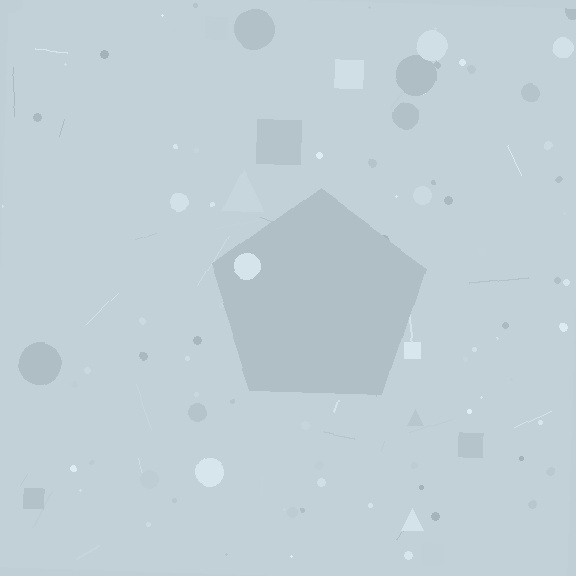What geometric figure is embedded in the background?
A pentagon is embedded in the background.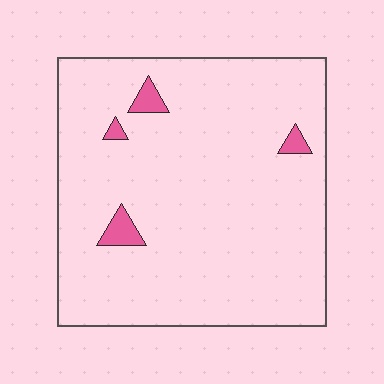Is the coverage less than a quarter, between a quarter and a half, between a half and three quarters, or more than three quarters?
Less than a quarter.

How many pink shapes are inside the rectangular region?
4.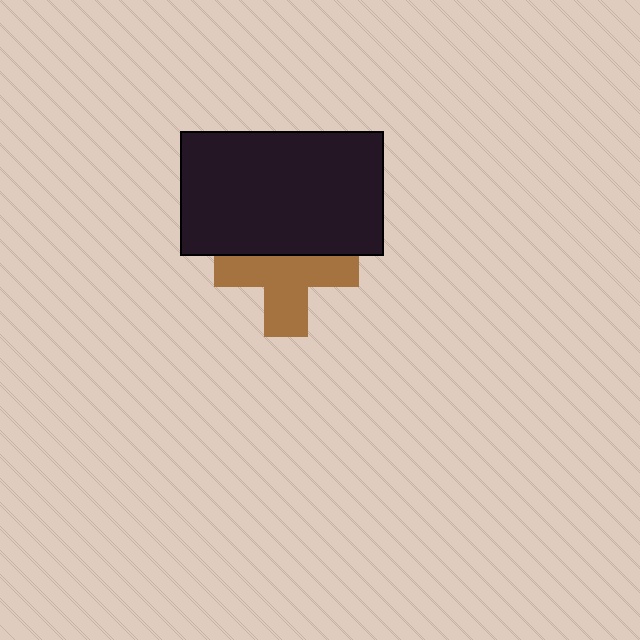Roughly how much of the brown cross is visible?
About half of it is visible (roughly 62%).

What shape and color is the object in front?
The object in front is a black rectangle.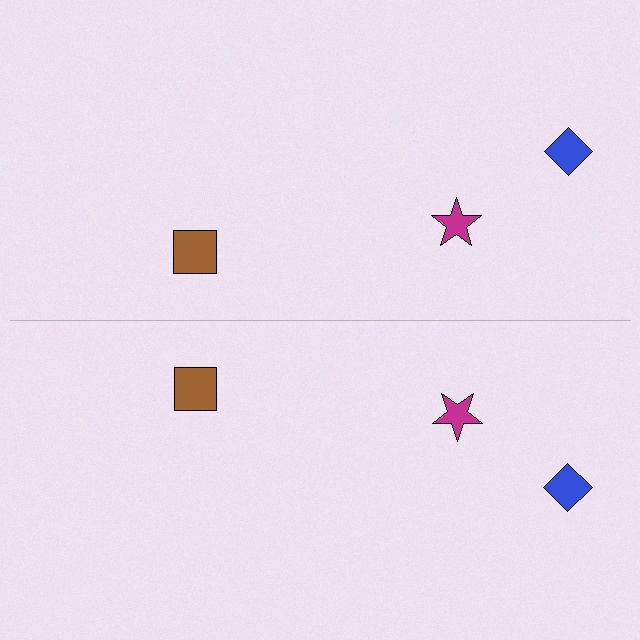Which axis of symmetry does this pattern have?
The pattern has a horizontal axis of symmetry running through the center of the image.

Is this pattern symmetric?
Yes, this pattern has bilateral (reflection) symmetry.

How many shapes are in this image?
There are 6 shapes in this image.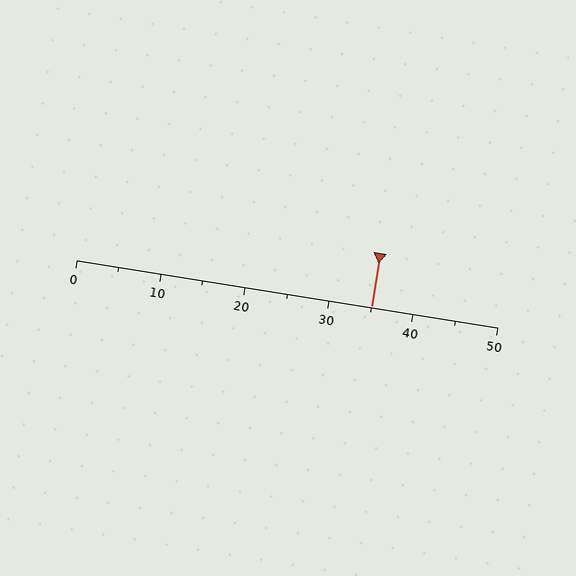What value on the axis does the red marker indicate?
The marker indicates approximately 35.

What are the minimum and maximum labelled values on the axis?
The axis runs from 0 to 50.